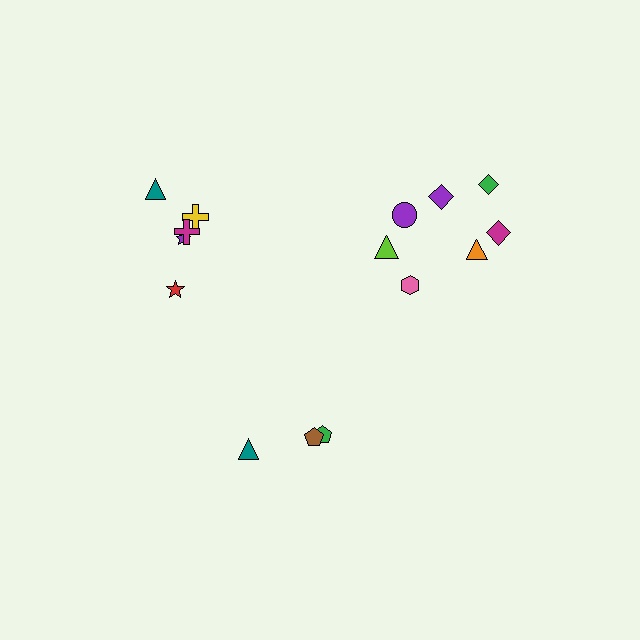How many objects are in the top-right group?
There are 7 objects.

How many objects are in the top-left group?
There are 5 objects.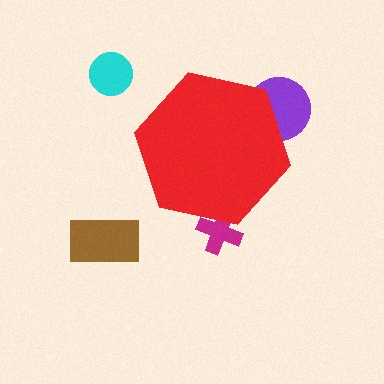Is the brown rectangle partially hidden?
No, the brown rectangle is fully visible.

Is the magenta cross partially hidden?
Yes, the magenta cross is partially hidden behind the red hexagon.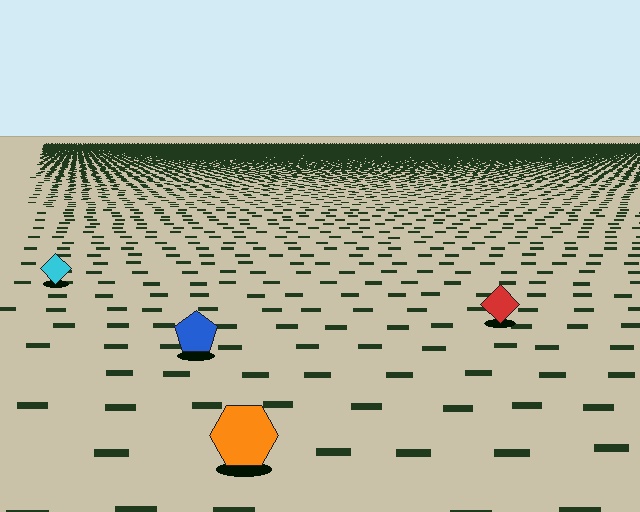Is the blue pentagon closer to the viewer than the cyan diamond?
Yes. The blue pentagon is closer — you can tell from the texture gradient: the ground texture is coarser near it.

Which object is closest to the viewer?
The orange hexagon is closest. The texture marks near it are larger and more spread out.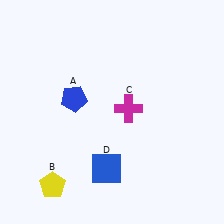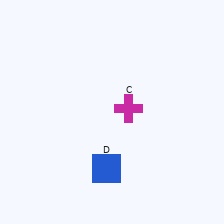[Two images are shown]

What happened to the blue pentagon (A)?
The blue pentagon (A) was removed in Image 2. It was in the top-left area of Image 1.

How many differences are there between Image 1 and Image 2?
There are 2 differences between the two images.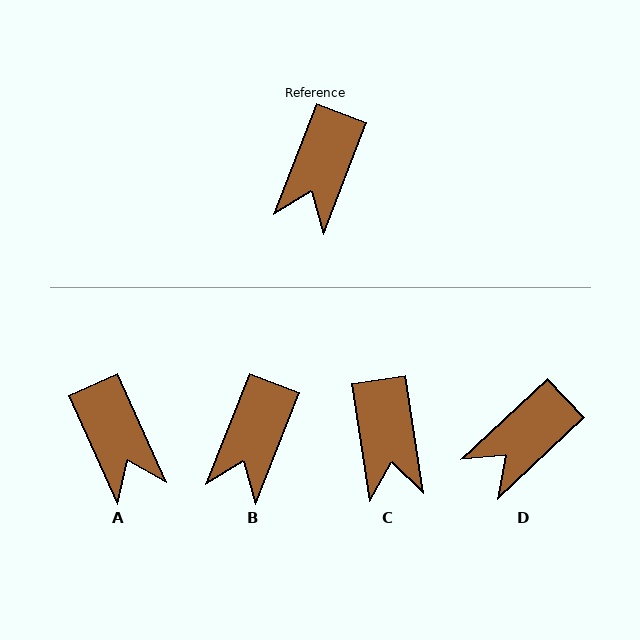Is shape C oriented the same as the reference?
No, it is off by about 30 degrees.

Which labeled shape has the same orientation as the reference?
B.